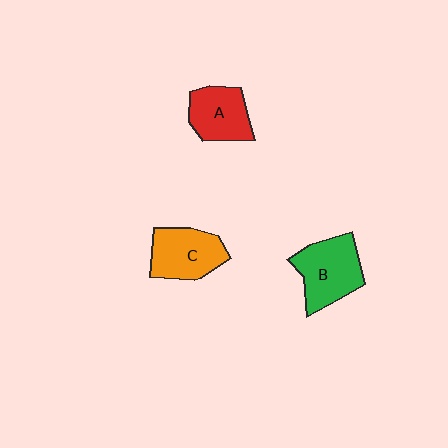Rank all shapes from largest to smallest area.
From largest to smallest: B (green), C (orange), A (red).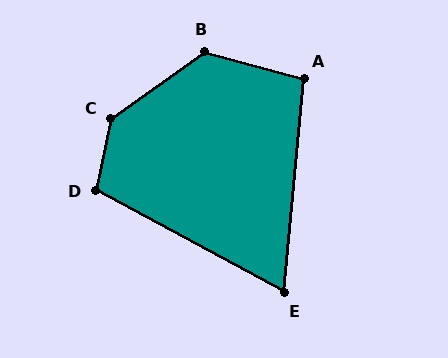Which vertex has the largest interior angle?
C, at approximately 137 degrees.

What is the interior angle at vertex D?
Approximately 107 degrees (obtuse).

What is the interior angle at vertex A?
Approximately 100 degrees (obtuse).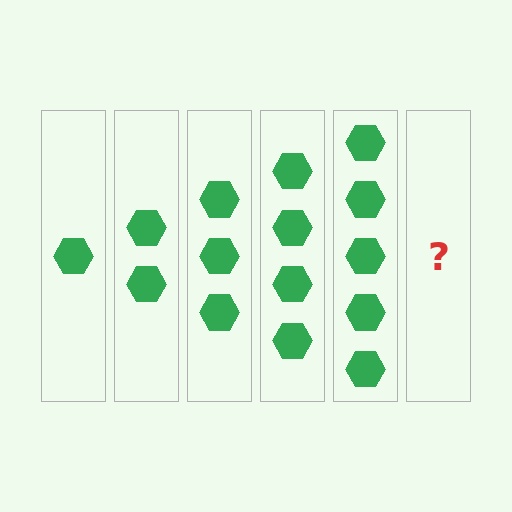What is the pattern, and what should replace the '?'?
The pattern is that each step adds one more hexagon. The '?' should be 6 hexagons.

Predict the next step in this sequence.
The next step is 6 hexagons.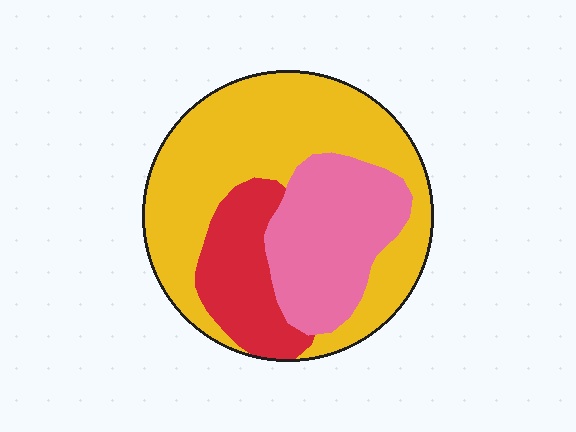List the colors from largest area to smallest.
From largest to smallest: yellow, pink, red.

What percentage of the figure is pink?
Pink covers 27% of the figure.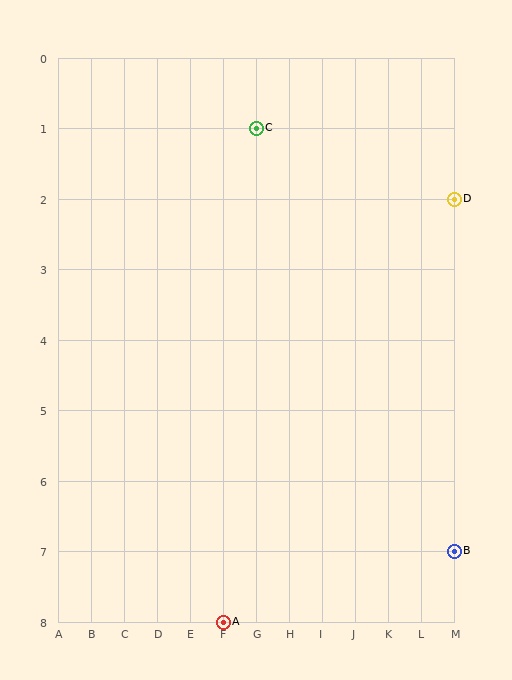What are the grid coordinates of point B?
Point B is at grid coordinates (M, 7).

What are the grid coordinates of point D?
Point D is at grid coordinates (M, 2).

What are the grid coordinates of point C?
Point C is at grid coordinates (G, 1).